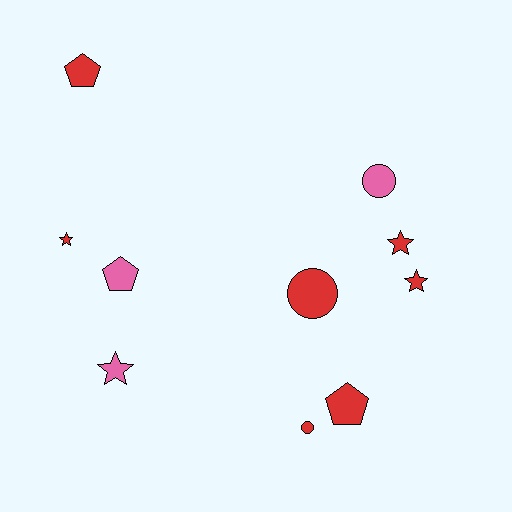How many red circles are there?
There are 2 red circles.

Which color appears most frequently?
Red, with 7 objects.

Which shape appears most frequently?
Star, with 4 objects.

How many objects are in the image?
There are 10 objects.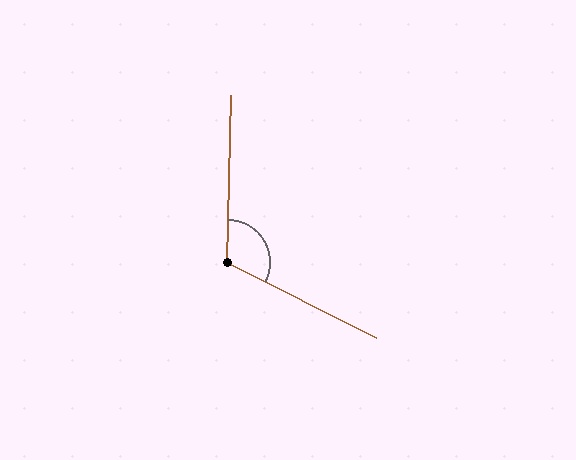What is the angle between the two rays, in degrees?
Approximately 116 degrees.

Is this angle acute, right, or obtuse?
It is obtuse.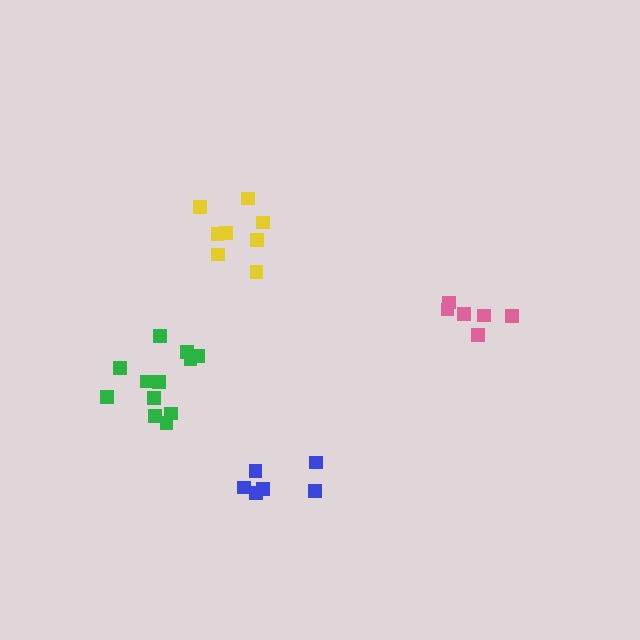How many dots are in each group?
Group 1: 8 dots, Group 2: 6 dots, Group 3: 12 dots, Group 4: 6 dots (32 total).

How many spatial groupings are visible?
There are 4 spatial groupings.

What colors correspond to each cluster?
The clusters are colored: yellow, blue, green, pink.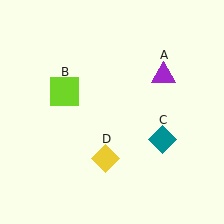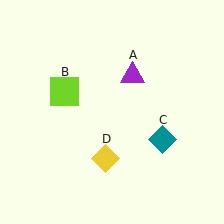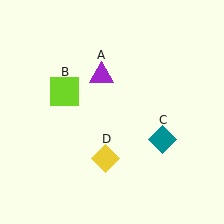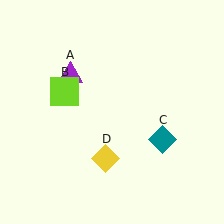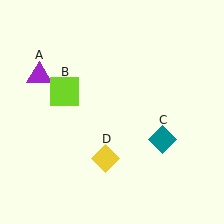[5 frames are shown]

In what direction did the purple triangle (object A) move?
The purple triangle (object A) moved left.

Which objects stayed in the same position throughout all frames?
Lime square (object B) and teal diamond (object C) and yellow diamond (object D) remained stationary.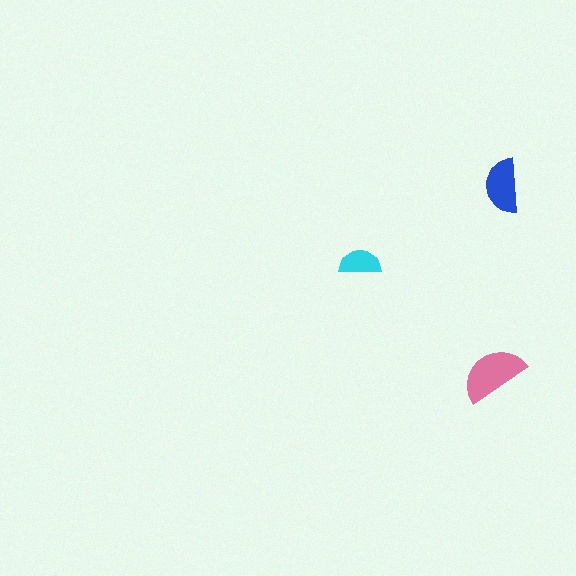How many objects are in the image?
There are 3 objects in the image.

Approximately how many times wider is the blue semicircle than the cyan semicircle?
About 1.5 times wider.